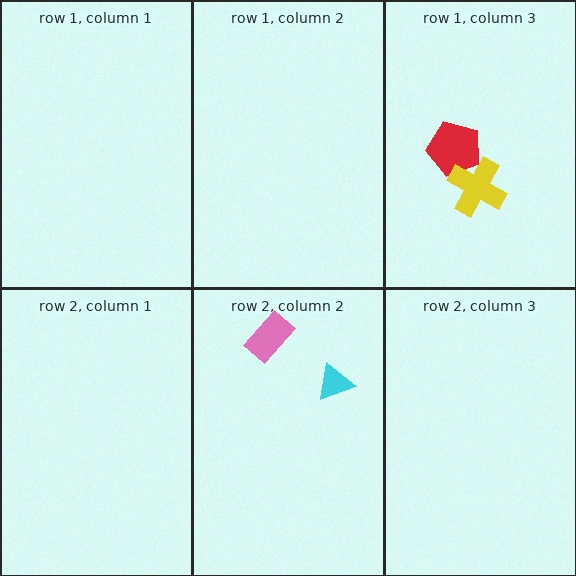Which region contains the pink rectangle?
The row 2, column 2 region.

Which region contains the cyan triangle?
The row 2, column 2 region.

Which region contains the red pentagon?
The row 1, column 3 region.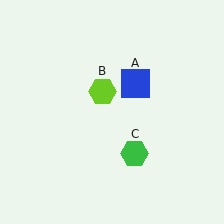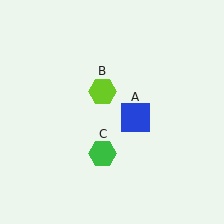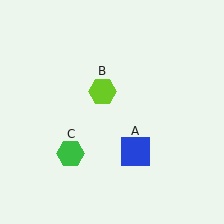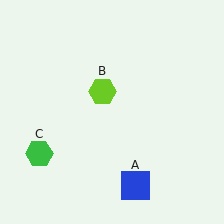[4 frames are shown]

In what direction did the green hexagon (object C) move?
The green hexagon (object C) moved left.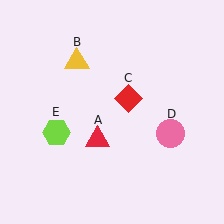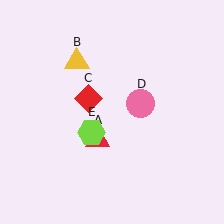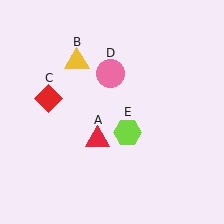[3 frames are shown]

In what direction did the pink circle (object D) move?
The pink circle (object D) moved up and to the left.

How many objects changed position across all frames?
3 objects changed position: red diamond (object C), pink circle (object D), lime hexagon (object E).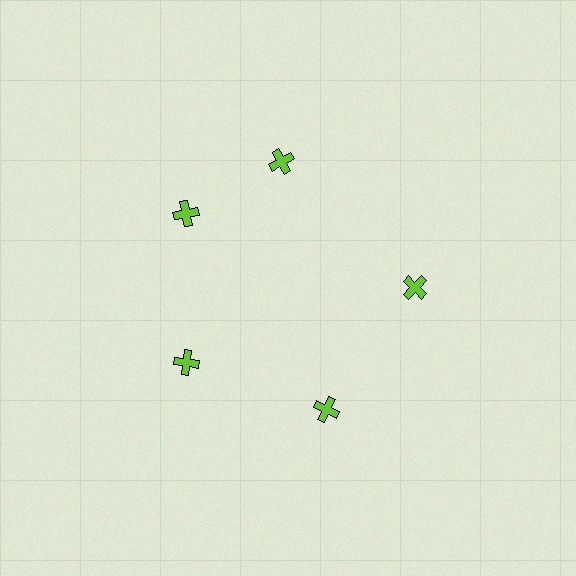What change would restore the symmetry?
The symmetry would be restored by rotating it back into even spacing with its neighbors so that all 5 crosses sit at equal angles and equal distance from the center.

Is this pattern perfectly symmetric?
No. The 5 lime crosses are arranged in a ring, but one element near the 1 o'clock position is rotated out of alignment along the ring, breaking the 5-fold rotational symmetry.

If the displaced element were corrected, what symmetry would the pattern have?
It would have 5-fold rotational symmetry — the pattern would map onto itself every 72 degrees.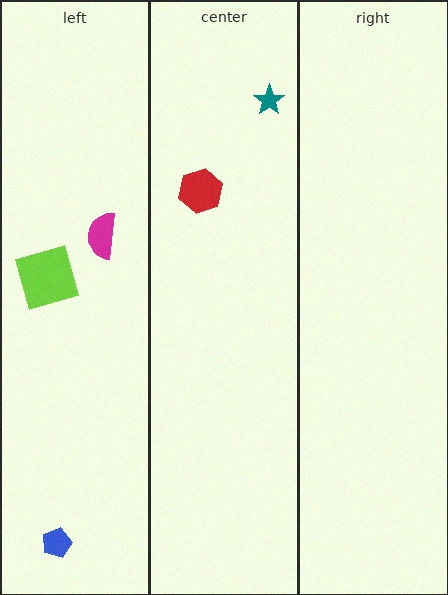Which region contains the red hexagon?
The center region.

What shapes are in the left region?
The magenta semicircle, the blue pentagon, the lime square.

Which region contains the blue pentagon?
The left region.